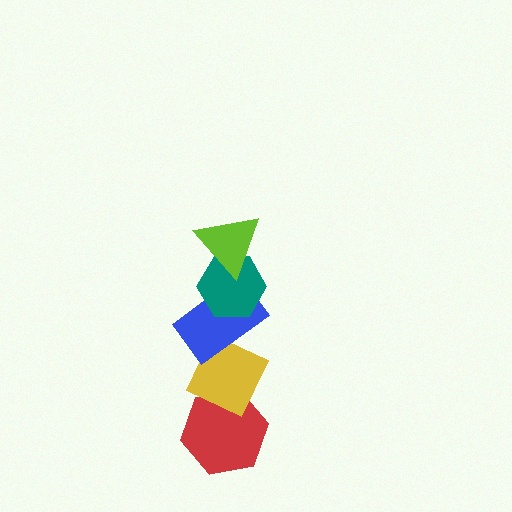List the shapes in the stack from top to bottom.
From top to bottom: the lime triangle, the teal hexagon, the blue rectangle, the yellow diamond, the red hexagon.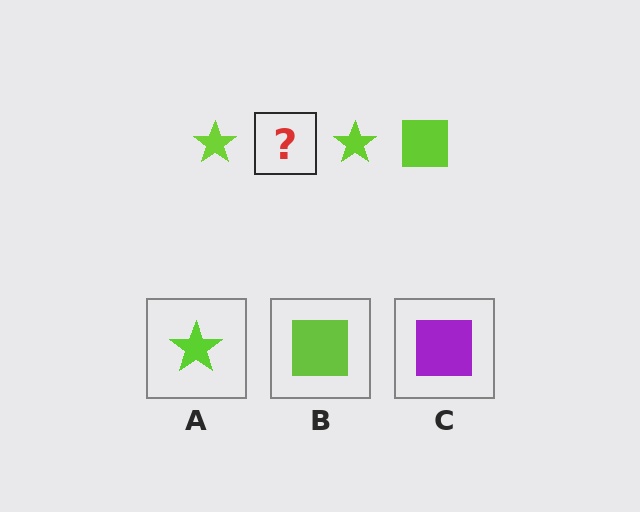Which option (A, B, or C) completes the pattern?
B.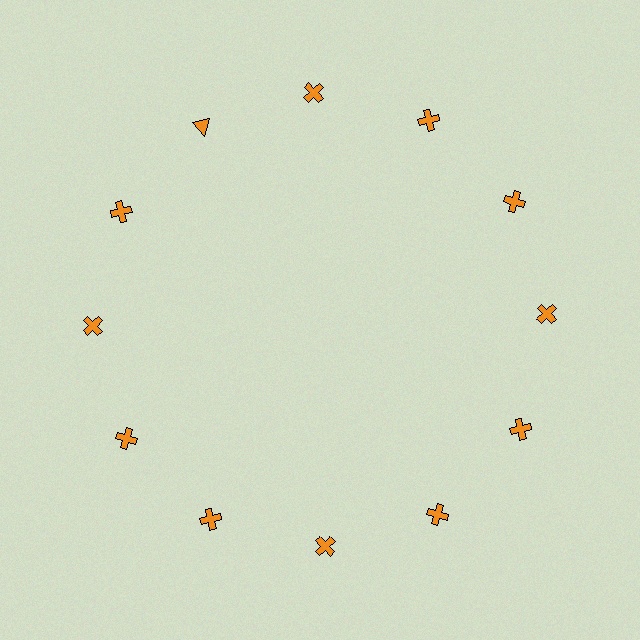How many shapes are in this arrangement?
There are 12 shapes arranged in a ring pattern.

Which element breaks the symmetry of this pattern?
The orange triangle at roughly the 11 o'clock position breaks the symmetry. All other shapes are orange crosses.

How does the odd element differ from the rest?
It has a different shape: triangle instead of cross.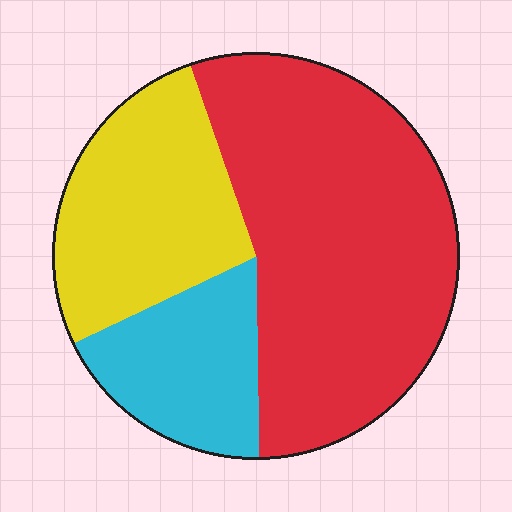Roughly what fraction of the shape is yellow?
Yellow covers roughly 25% of the shape.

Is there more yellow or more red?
Red.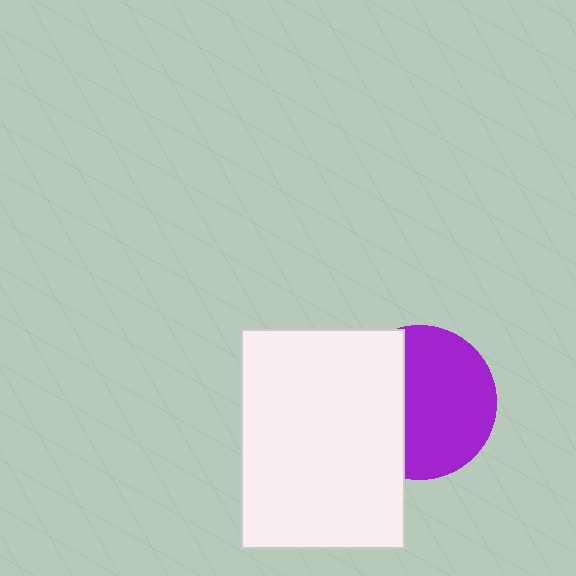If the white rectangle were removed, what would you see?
You would see the complete purple circle.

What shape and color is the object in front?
The object in front is a white rectangle.